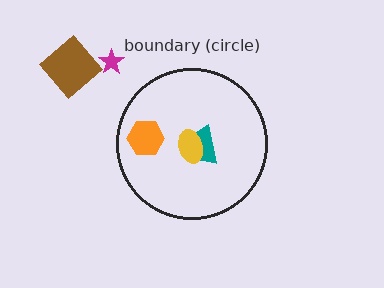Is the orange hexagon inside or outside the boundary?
Inside.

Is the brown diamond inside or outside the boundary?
Outside.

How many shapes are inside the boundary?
3 inside, 2 outside.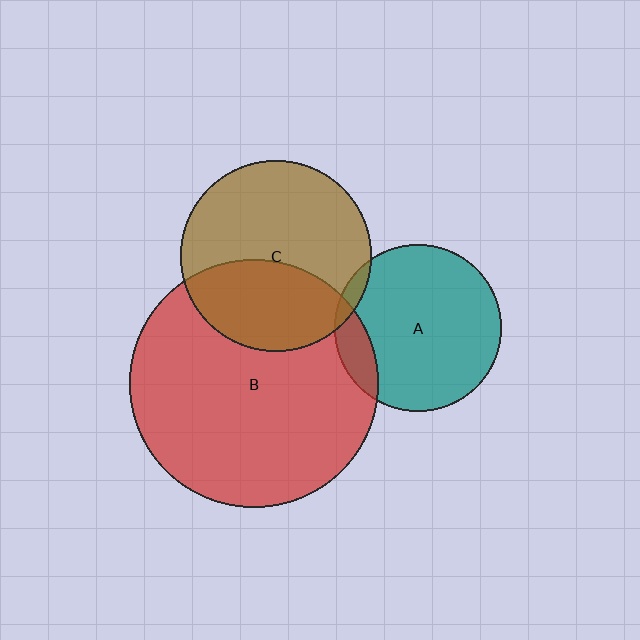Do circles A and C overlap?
Yes.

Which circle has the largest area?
Circle B (red).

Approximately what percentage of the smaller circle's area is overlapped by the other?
Approximately 5%.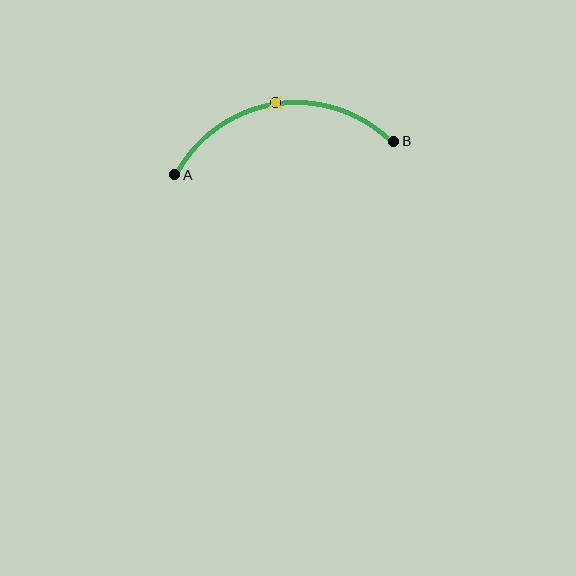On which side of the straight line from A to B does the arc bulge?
The arc bulges above the straight line connecting A and B.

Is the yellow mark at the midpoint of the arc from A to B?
Yes. The yellow mark lies on the arc at equal arc-length from both A and B — it is the arc midpoint.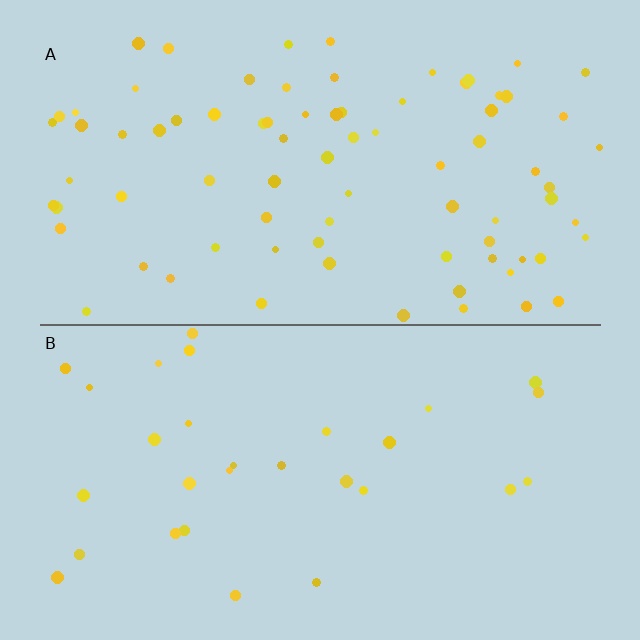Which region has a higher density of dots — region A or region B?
A (the top).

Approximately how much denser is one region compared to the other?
Approximately 2.7× — region A over region B.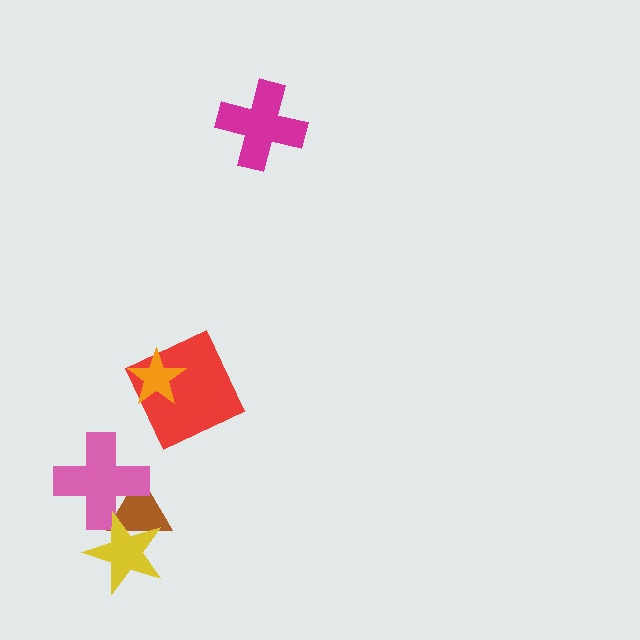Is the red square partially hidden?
Yes, it is partially covered by another shape.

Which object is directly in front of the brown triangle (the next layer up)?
The pink cross is directly in front of the brown triangle.